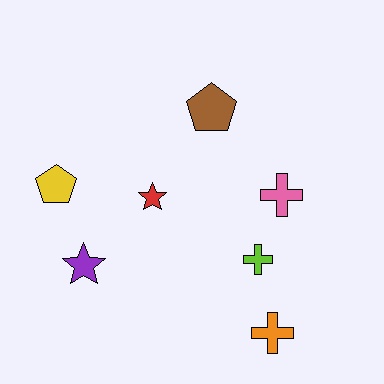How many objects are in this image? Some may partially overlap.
There are 7 objects.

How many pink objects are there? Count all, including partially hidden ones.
There is 1 pink object.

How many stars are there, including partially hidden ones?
There are 2 stars.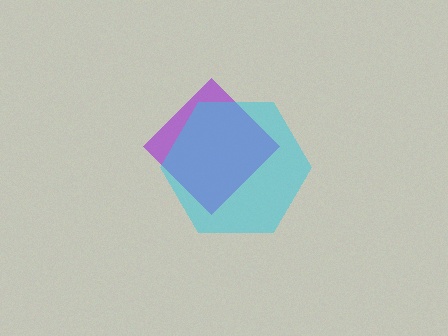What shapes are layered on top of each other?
The layered shapes are: a purple diamond, a cyan hexagon.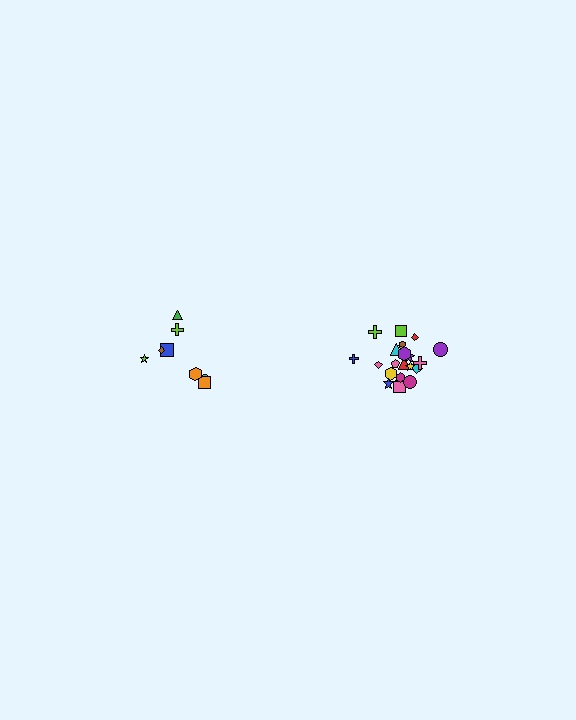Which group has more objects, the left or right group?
The right group.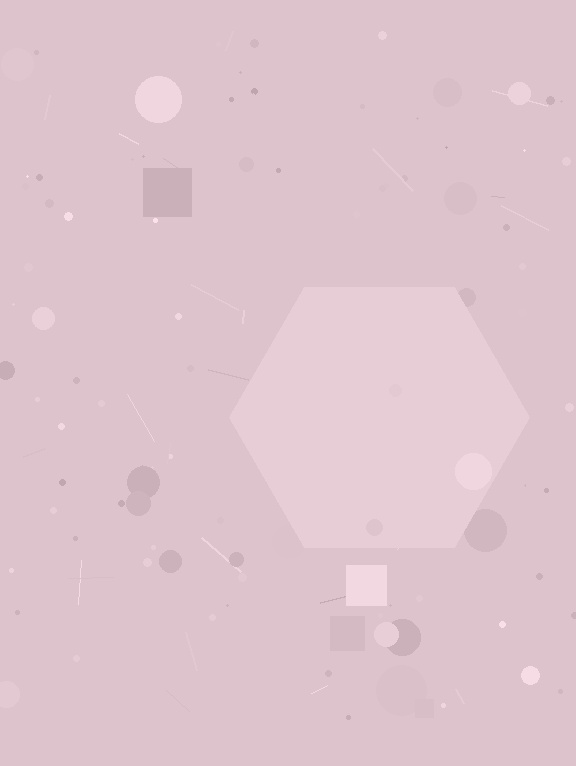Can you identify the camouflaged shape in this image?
The camouflaged shape is a hexagon.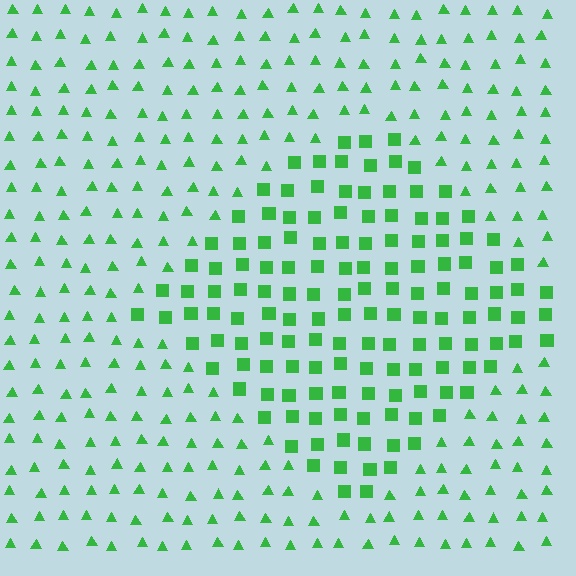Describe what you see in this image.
The image is filled with small green elements arranged in a uniform grid. A diamond-shaped region contains squares, while the surrounding area contains triangles. The boundary is defined purely by the change in element shape.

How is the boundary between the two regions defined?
The boundary is defined by a change in element shape: squares inside vs. triangles outside. All elements share the same color and spacing.